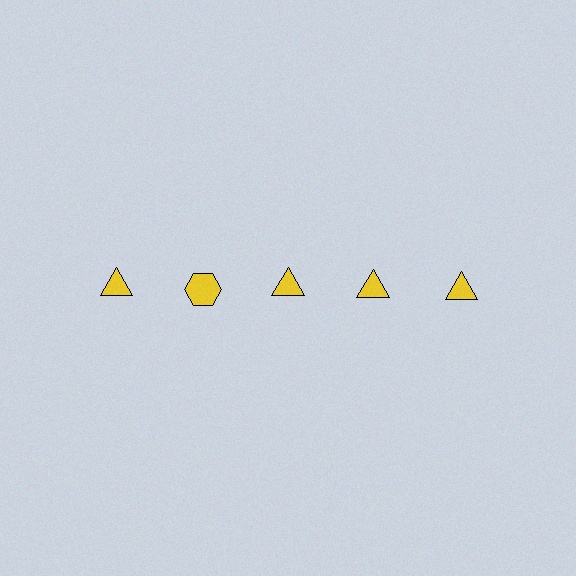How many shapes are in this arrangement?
There are 5 shapes arranged in a grid pattern.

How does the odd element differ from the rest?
It has a different shape: hexagon instead of triangle.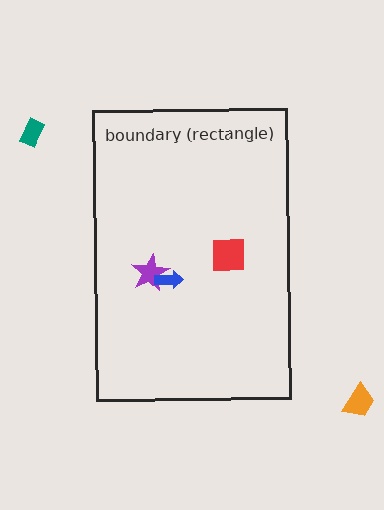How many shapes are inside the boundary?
3 inside, 2 outside.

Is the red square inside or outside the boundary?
Inside.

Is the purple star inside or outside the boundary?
Inside.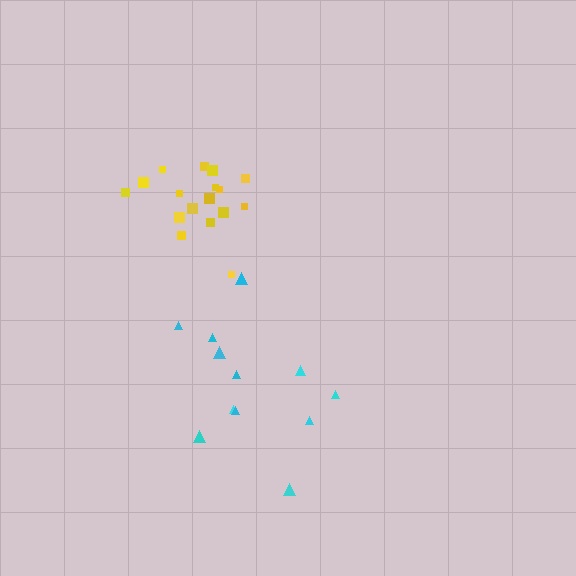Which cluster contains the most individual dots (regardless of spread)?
Yellow (17).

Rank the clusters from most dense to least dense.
yellow, cyan.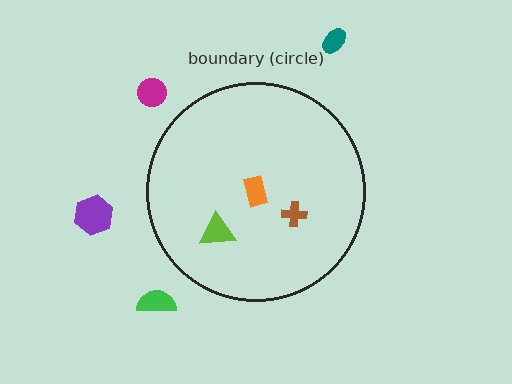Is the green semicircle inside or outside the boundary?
Outside.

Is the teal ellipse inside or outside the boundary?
Outside.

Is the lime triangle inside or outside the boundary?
Inside.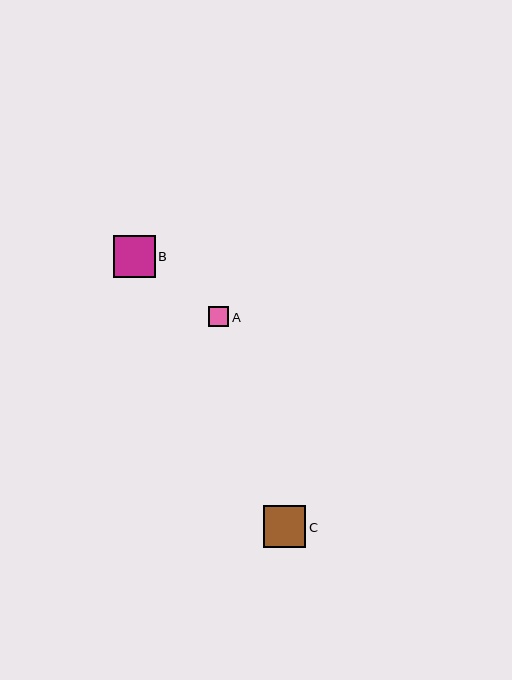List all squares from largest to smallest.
From largest to smallest: C, B, A.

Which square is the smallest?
Square A is the smallest with a size of approximately 20 pixels.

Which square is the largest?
Square C is the largest with a size of approximately 42 pixels.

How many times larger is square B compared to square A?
Square B is approximately 2.1 times the size of square A.